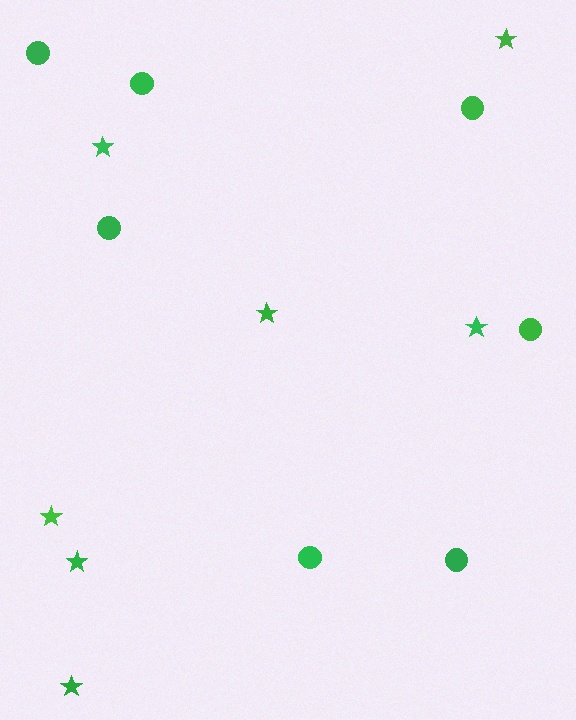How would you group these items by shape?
There are 2 groups: one group of circles (7) and one group of stars (7).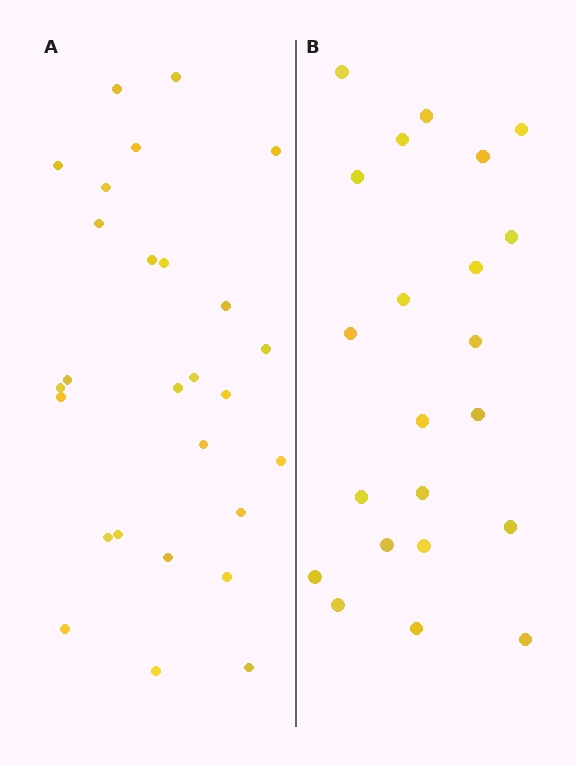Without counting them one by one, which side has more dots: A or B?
Region A (the left region) has more dots.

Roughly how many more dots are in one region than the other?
Region A has about 5 more dots than region B.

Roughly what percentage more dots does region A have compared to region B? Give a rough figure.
About 25% more.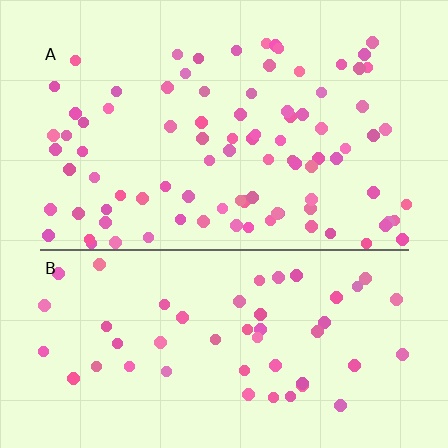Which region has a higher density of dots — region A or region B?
A (the top).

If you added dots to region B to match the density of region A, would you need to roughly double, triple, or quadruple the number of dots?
Approximately double.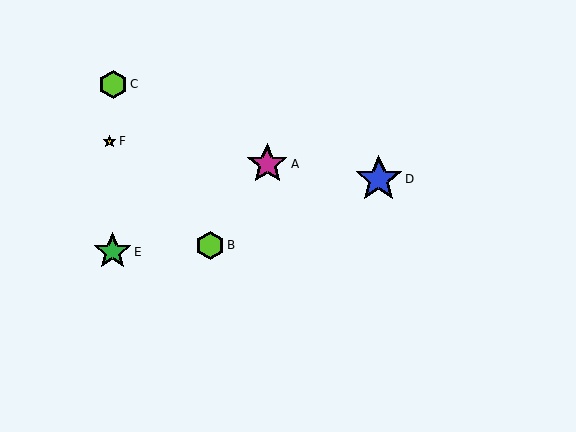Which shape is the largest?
The blue star (labeled D) is the largest.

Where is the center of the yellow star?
The center of the yellow star is at (110, 141).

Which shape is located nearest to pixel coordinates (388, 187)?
The blue star (labeled D) at (379, 179) is nearest to that location.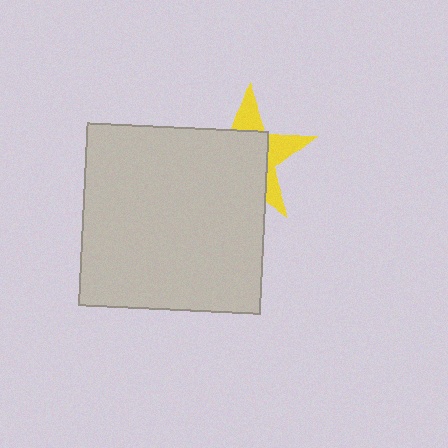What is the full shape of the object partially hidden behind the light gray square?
The partially hidden object is a yellow star.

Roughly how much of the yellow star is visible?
A small part of it is visible (roughly 35%).